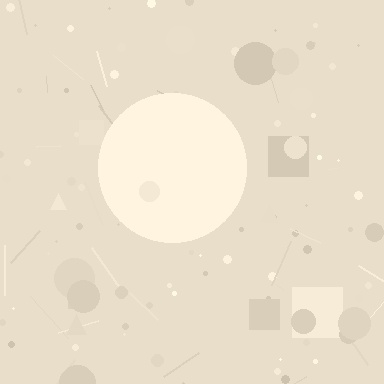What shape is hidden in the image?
A circle is hidden in the image.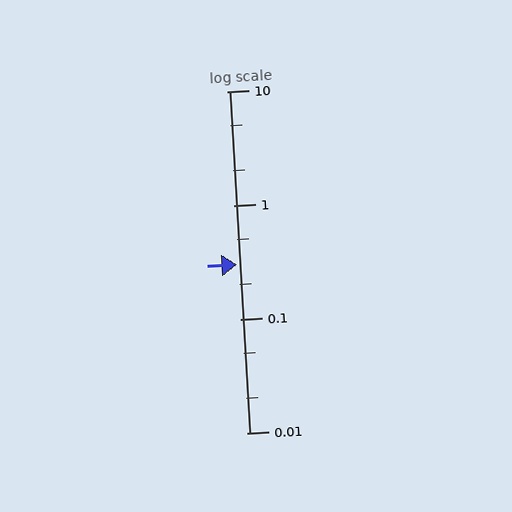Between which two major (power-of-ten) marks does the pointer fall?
The pointer is between 0.1 and 1.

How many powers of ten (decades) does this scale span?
The scale spans 3 decades, from 0.01 to 10.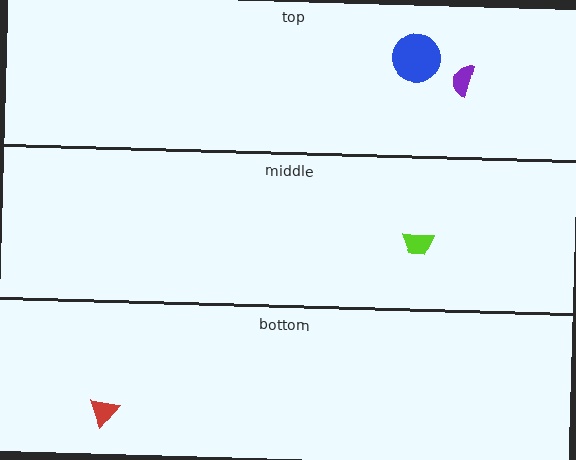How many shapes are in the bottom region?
1.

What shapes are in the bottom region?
The red triangle.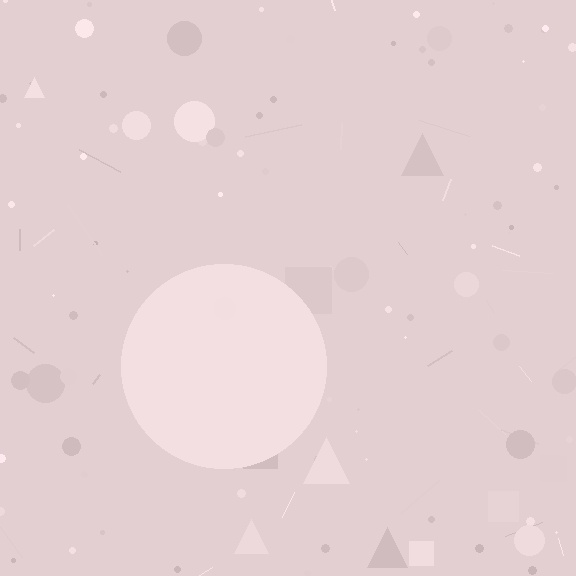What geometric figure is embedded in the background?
A circle is embedded in the background.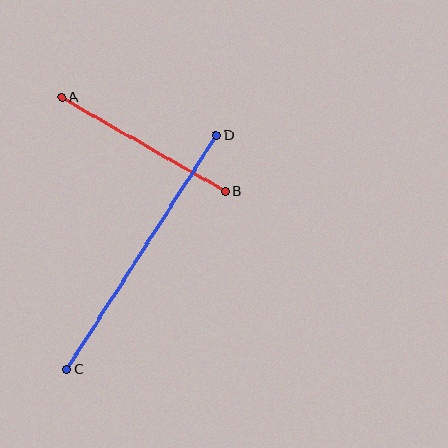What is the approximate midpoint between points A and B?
The midpoint is at approximately (144, 144) pixels.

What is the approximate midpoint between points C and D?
The midpoint is at approximately (141, 253) pixels.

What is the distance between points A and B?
The distance is approximately 189 pixels.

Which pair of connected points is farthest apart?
Points C and D are farthest apart.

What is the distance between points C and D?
The distance is approximately 278 pixels.